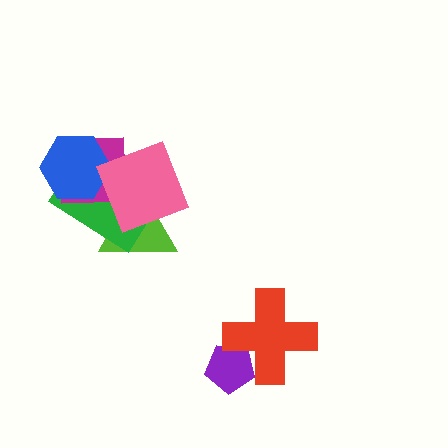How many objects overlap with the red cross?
1 object overlaps with the red cross.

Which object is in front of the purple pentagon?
The red cross is in front of the purple pentagon.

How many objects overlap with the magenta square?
4 objects overlap with the magenta square.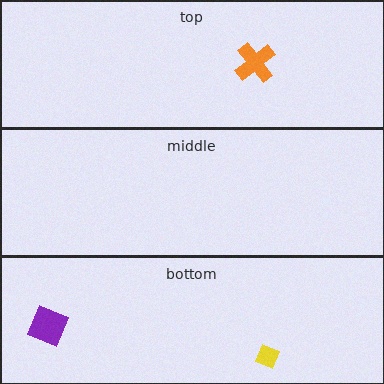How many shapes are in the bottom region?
2.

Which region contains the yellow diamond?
The bottom region.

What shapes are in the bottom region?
The yellow diamond, the purple square.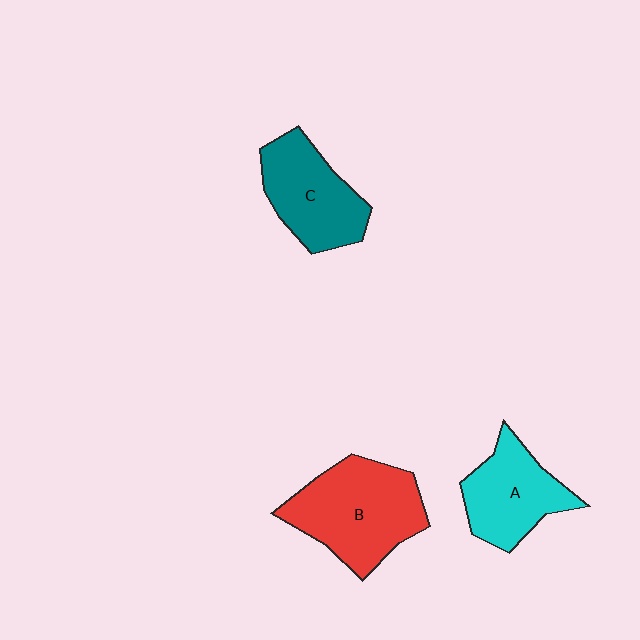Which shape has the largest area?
Shape B (red).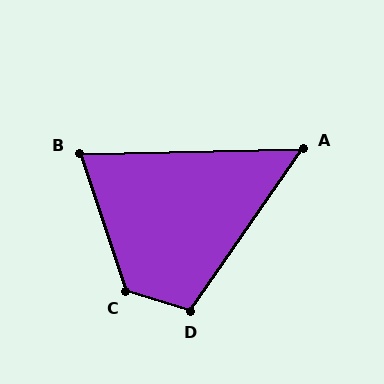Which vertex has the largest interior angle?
C, at approximately 126 degrees.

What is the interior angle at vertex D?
Approximately 107 degrees (obtuse).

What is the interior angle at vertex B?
Approximately 73 degrees (acute).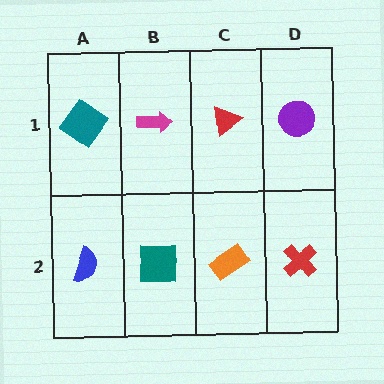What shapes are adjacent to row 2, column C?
A red triangle (row 1, column C), a teal square (row 2, column B), a red cross (row 2, column D).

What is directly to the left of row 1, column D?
A red triangle.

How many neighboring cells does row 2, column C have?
3.